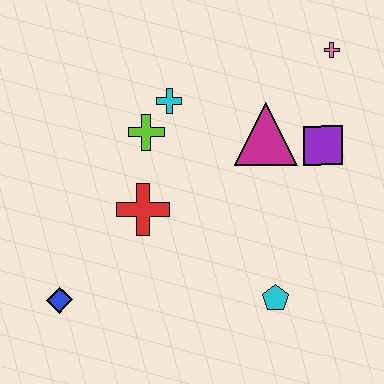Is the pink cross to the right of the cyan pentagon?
Yes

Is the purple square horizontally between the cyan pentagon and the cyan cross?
No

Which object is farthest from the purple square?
The blue diamond is farthest from the purple square.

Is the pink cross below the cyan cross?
No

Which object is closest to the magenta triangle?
The purple square is closest to the magenta triangle.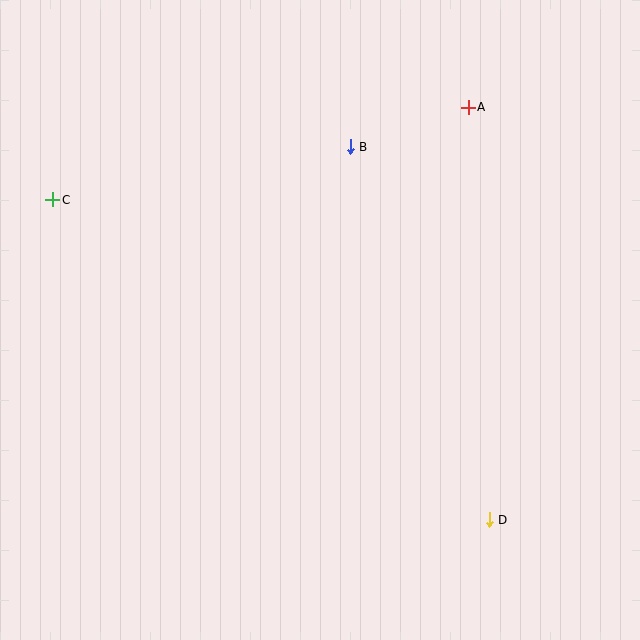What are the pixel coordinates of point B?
Point B is at (350, 147).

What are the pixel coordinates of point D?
Point D is at (489, 520).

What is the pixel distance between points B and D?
The distance between B and D is 398 pixels.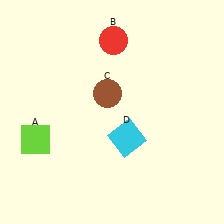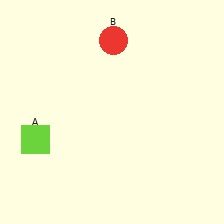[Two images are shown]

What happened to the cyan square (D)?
The cyan square (D) was removed in Image 2. It was in the bottom-right area of Image 1.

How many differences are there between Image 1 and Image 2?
There are 2 differences between the two images.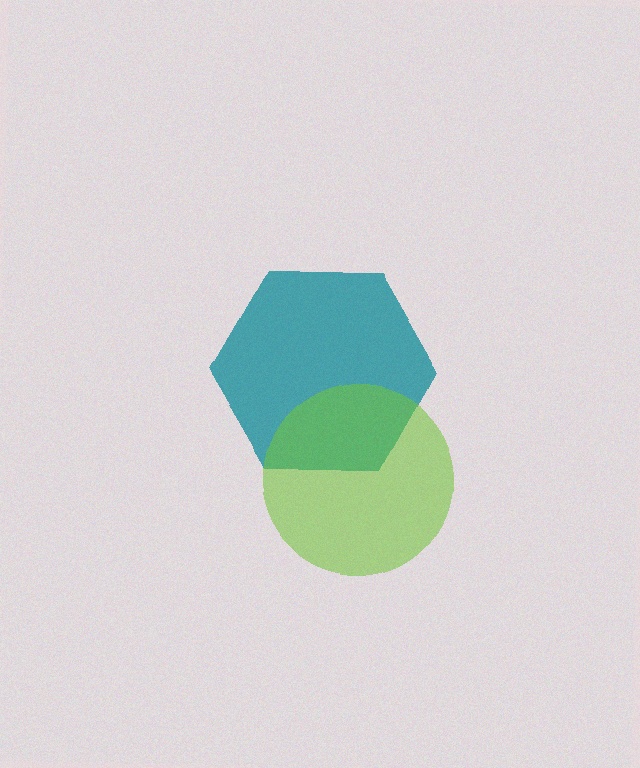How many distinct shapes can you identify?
There are 2 distinct shapes: a teal hexagon, a lime circle.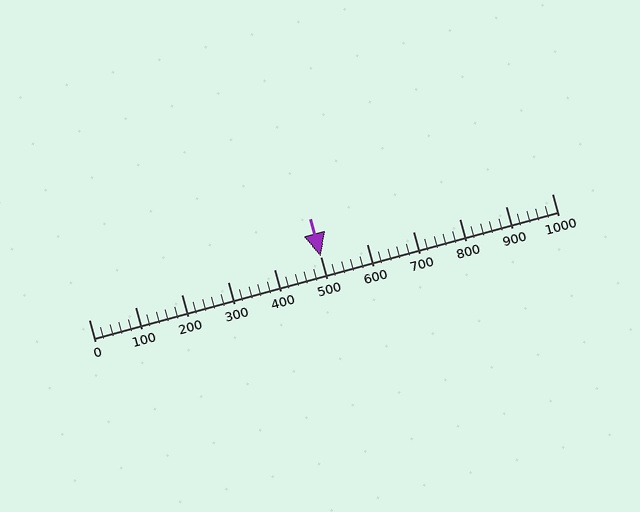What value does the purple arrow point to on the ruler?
The purple arrow points to approximately 500.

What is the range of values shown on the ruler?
The ruler shows values from 0 to 1000.